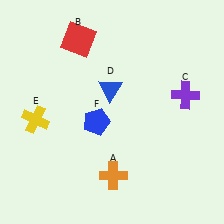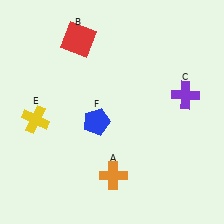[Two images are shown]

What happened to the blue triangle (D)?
The blue triangle (D) was removed in Image 2. It was in the top-left area of Image 1.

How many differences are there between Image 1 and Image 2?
There is 1 difference between the two images.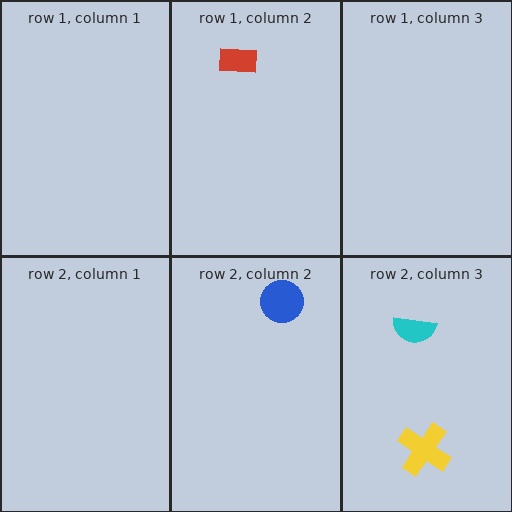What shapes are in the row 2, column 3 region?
The cyan semicircle, the yellow cross.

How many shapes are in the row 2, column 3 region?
2.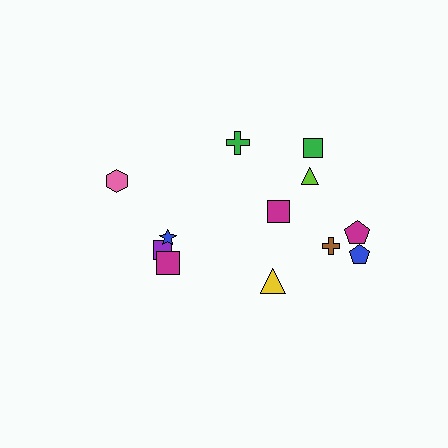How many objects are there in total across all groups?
There are 12 objects.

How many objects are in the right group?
There are 8 objects.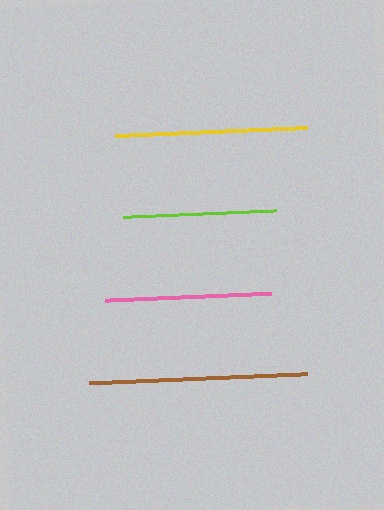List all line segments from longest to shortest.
From longest to shortest: brown, yellow, pink, lime.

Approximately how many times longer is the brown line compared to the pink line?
The brown line is approximately 1.3 times the length of the pink line.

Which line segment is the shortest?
The lime line is the shortest at approximately 153 pixels.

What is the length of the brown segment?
The brown segment is approximately 218 pixels long.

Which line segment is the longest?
The brown line is the longest at approximately 218 pixels.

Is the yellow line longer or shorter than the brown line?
The brown line is longer than the yellow line.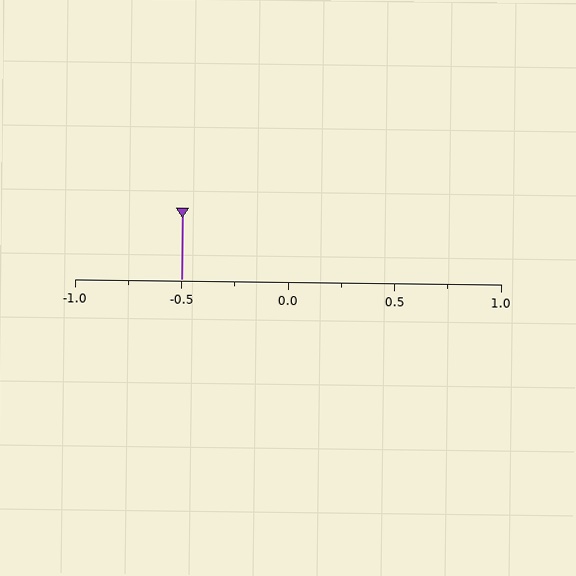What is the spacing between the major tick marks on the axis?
The major ticks are spaced 0.5 apart.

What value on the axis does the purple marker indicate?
The marker indicates approximately -0.5.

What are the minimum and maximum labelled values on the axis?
The axis runs from -1.0 to 1.0.